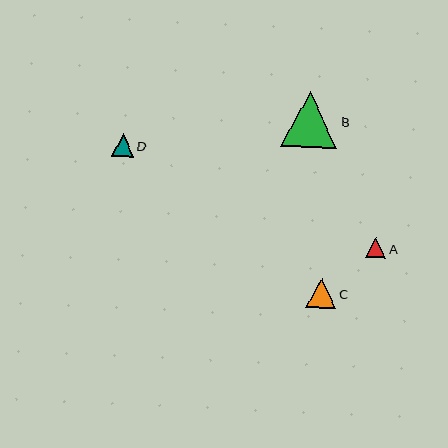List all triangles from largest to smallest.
From largest to smallest: B, C, D, A.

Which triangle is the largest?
Triangle B is the largest with a size of approximately 56 pixels.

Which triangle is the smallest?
Triangle A is the smallest with a size of approximately 21 pixels.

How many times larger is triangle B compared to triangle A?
Triangle B is approximately 2.7 times the size of triangle A.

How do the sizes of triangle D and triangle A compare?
Triangle D and triangle A are approximately the same size.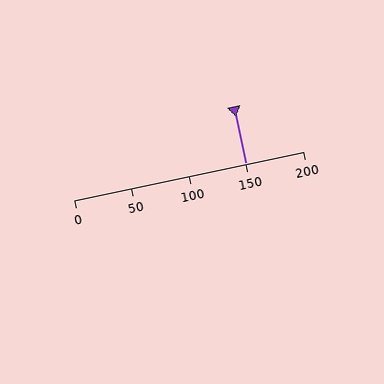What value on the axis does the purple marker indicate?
The marker indicates approximately 150.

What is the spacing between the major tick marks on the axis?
The major ticks are spaced 50 apart.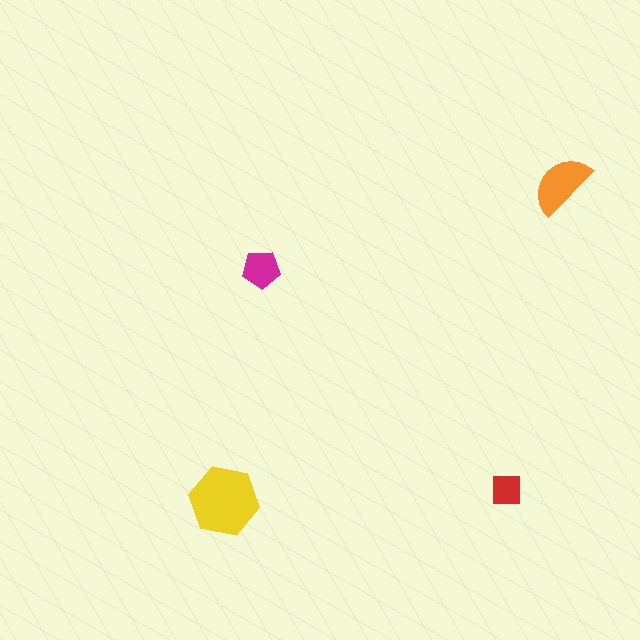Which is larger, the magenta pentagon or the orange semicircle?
The orange semicircle.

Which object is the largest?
The yellow hexagon.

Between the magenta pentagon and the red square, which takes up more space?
The magenta pentagon.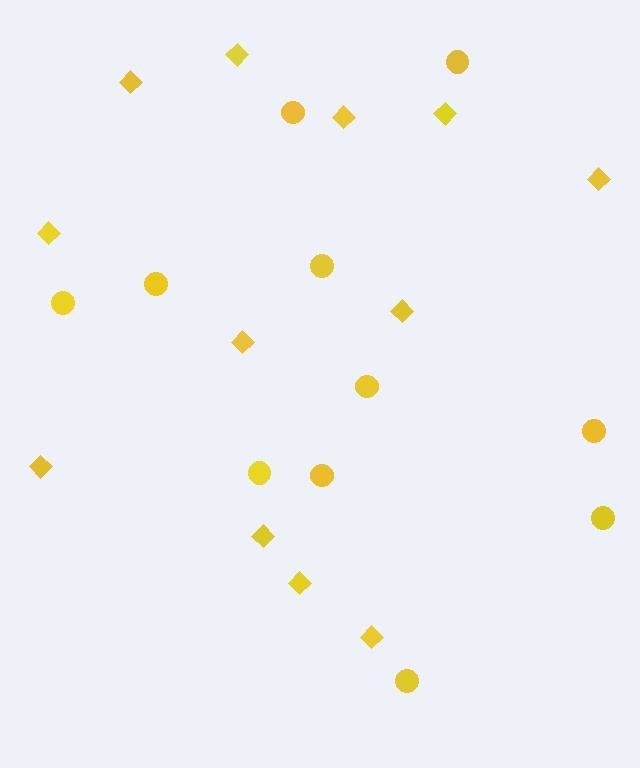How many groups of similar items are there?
There are 2 groups: one group of diamonds (12) and one group of circles (11).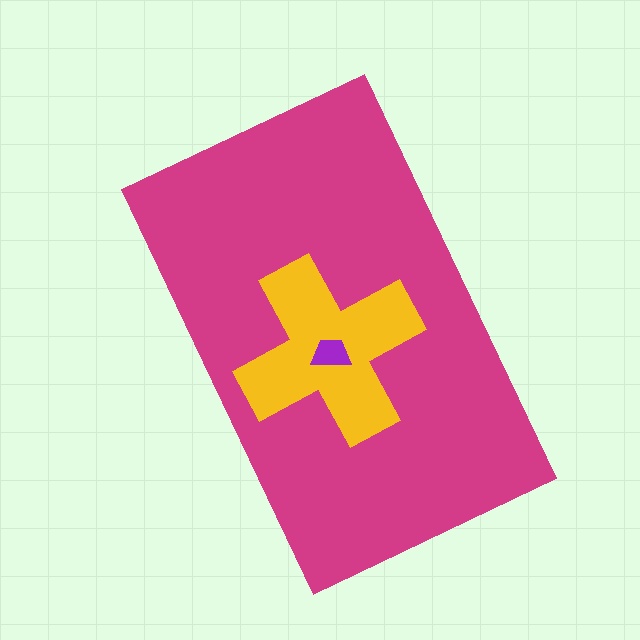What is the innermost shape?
The purple trapezoid.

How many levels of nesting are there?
3.